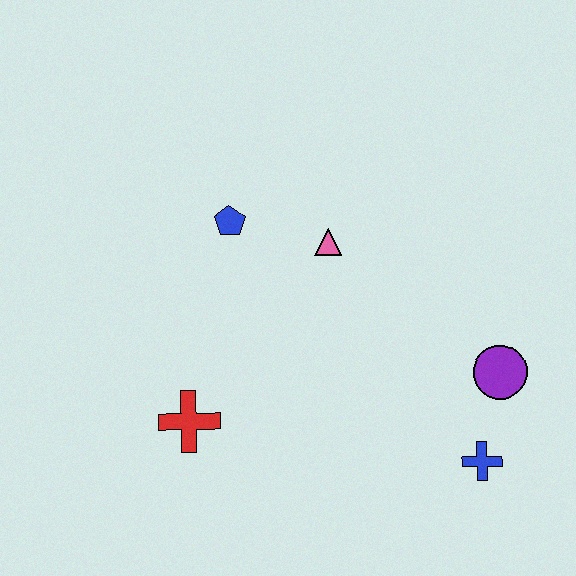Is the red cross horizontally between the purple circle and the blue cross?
No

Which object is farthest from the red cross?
The purple circle is farthest from the red cross.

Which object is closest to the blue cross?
The purple circle is closest to the blue cross.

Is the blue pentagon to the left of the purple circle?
Yes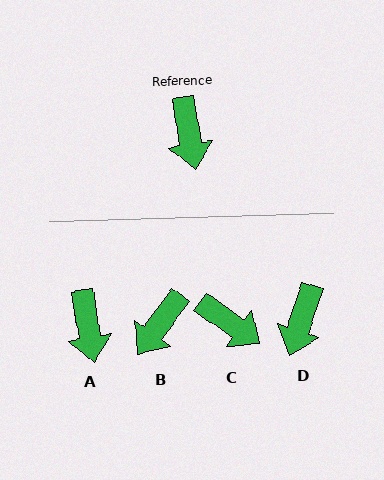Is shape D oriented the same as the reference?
No, it is off by about 28 degrees.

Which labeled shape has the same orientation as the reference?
A.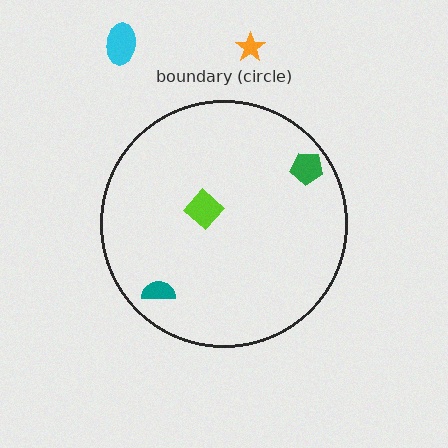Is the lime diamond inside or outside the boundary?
Inside.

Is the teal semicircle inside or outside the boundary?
Inside.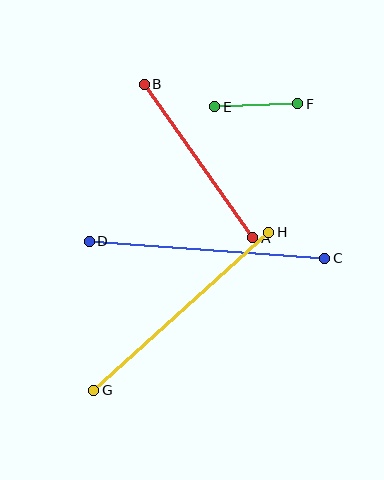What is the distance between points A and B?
The distance is approximately 188 pixels.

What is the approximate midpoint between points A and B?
The midpoint is at approximately (198, 161) pixels.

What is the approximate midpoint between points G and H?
The midpoint is at approximately (181, 311) pixels.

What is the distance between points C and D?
The distance is approximately 236 pixels.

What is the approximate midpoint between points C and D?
The midpoint is at approximately (207, 250) pixels.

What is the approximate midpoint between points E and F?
The midpoint is at approximately (256, 105) pixels.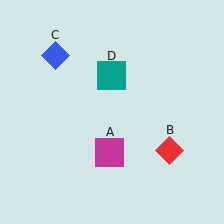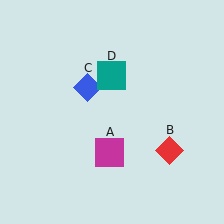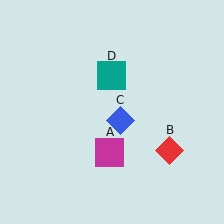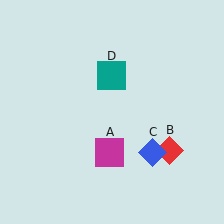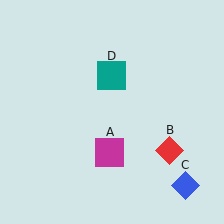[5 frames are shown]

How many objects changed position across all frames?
1 object changed position: blue diamond (object C).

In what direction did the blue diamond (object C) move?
The blue diamond (object C) moved down and to the right.